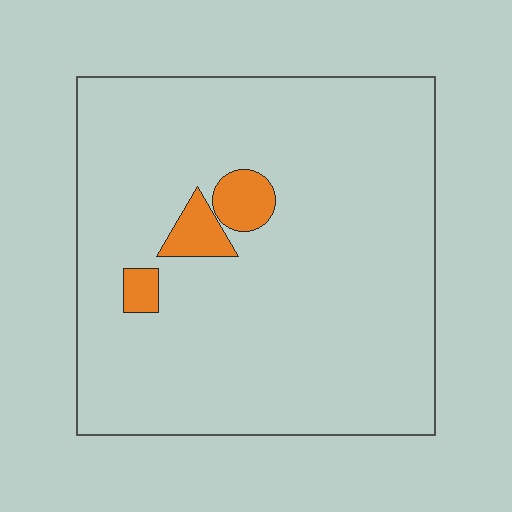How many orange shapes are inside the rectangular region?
3.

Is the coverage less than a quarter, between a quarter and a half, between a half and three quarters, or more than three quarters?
Less than a quarter.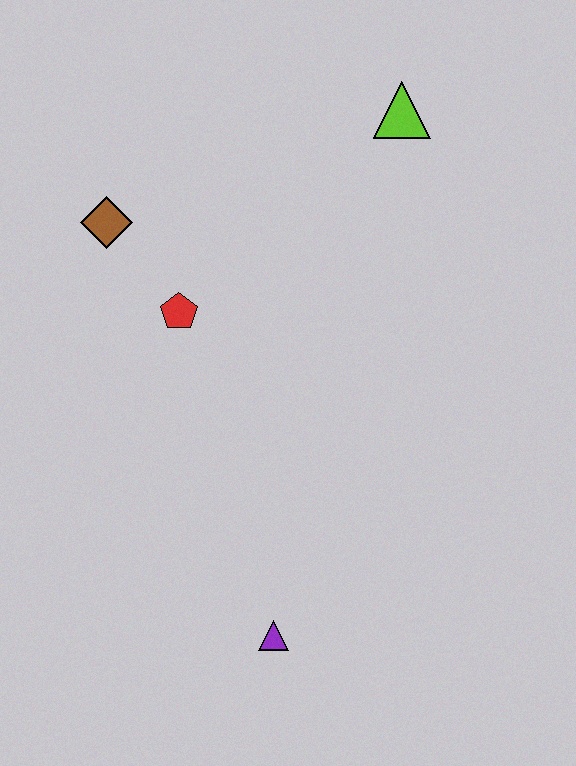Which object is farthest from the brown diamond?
The purple triangle is farthest from the brown diamond.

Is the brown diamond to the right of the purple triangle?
No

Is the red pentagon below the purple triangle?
No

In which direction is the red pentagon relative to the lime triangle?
The red pentagon is to the left of the lime triangle.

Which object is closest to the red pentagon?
The brown diamond is closest to the red pentagon.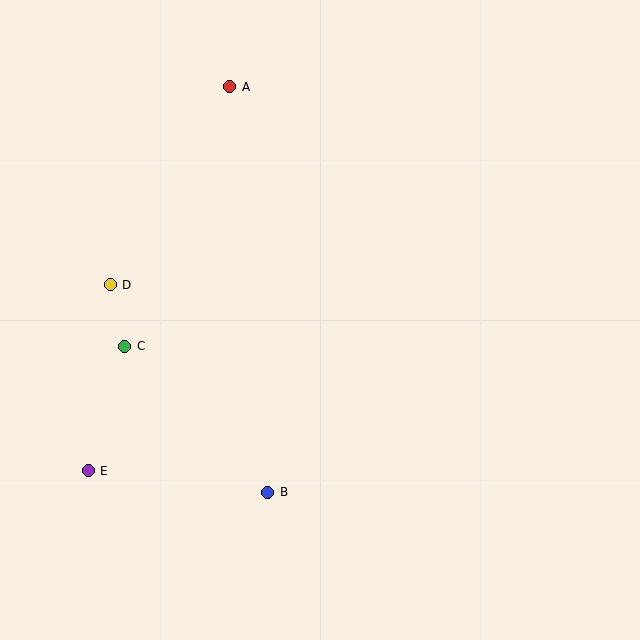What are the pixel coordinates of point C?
Point C is at (125, 346).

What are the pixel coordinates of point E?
Point E is at (88, 471).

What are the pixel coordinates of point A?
Point A is at (230, 87).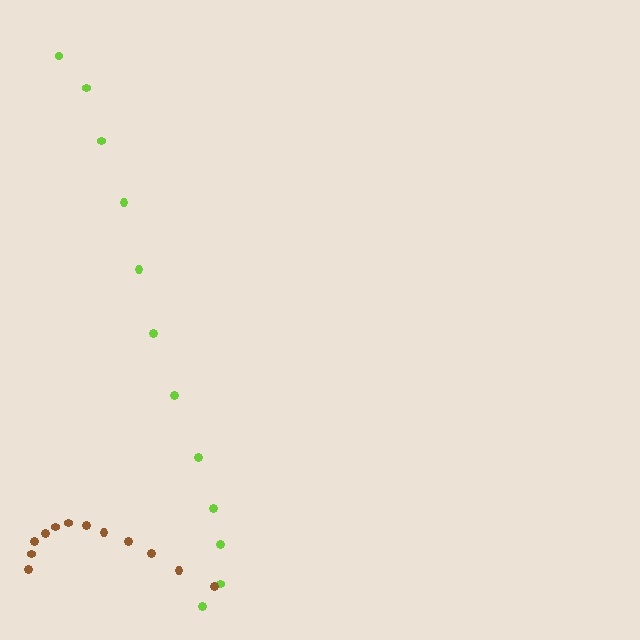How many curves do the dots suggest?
There are 2 distinct paths.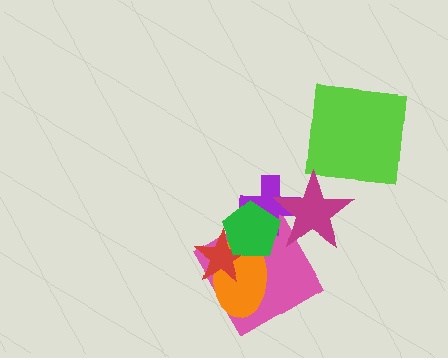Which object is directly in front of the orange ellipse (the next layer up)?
The red star is directly in front of the orange ellipse.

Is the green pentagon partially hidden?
Yes, it is partially covered by another shape.